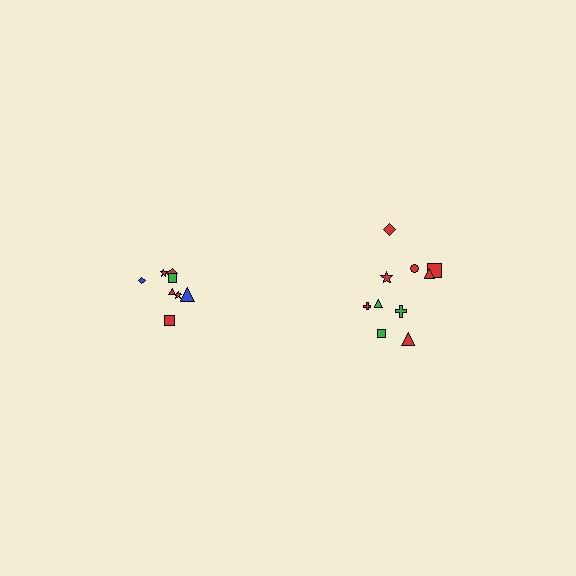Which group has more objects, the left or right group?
The right group.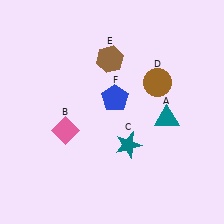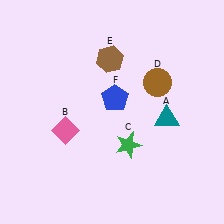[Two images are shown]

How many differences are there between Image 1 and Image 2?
There is 1 difference between the two images.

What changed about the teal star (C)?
In Image 1, C is teal. In Image 2, it changed to green.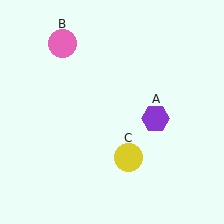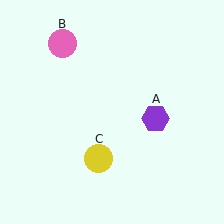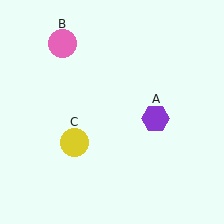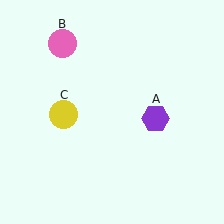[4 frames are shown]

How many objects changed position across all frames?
1 object changed position: yellow circle (object C).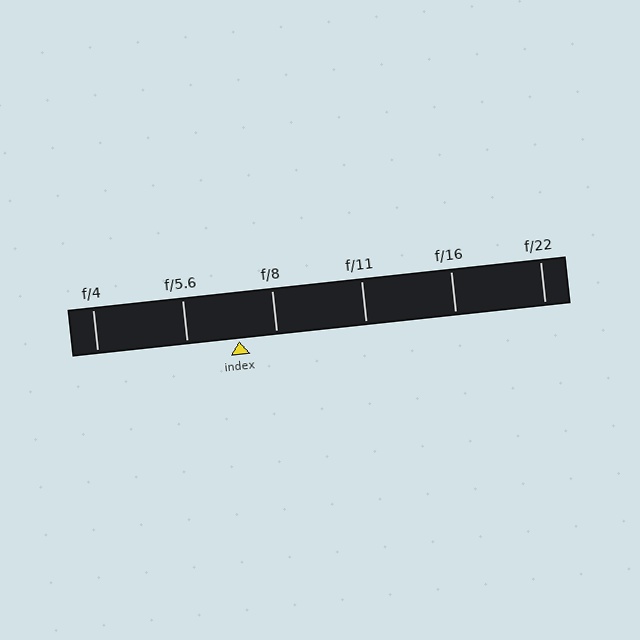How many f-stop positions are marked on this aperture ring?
There are 6 f-stop positions marked.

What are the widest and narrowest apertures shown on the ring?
The widest aperture shown is f/4 and the narrowest is f/22.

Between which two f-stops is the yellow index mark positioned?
The index mark is between f/5.6 and f/8.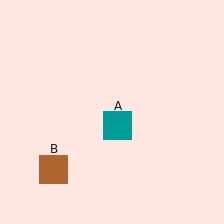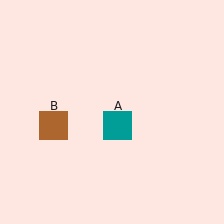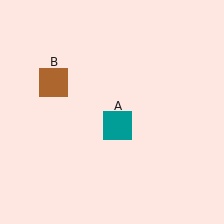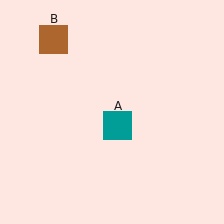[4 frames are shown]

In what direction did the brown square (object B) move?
The brown square (object B) moved up.